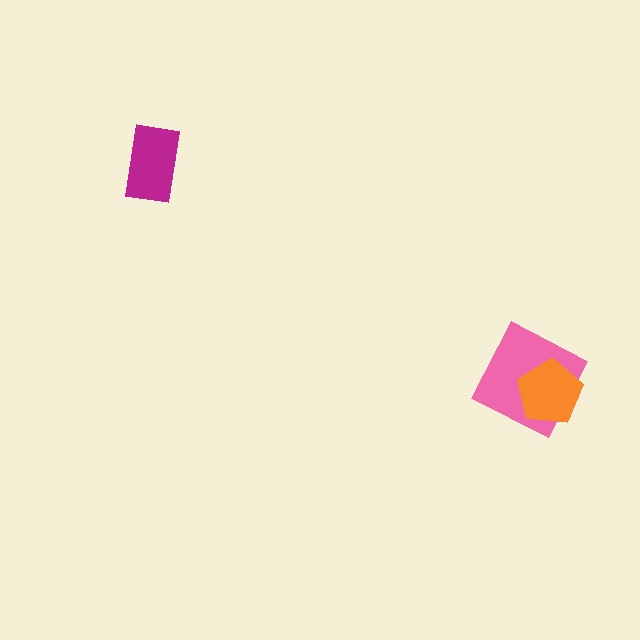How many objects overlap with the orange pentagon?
1 object overlaps with the orange pentagon.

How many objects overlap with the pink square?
1 object overlaps with the pink square.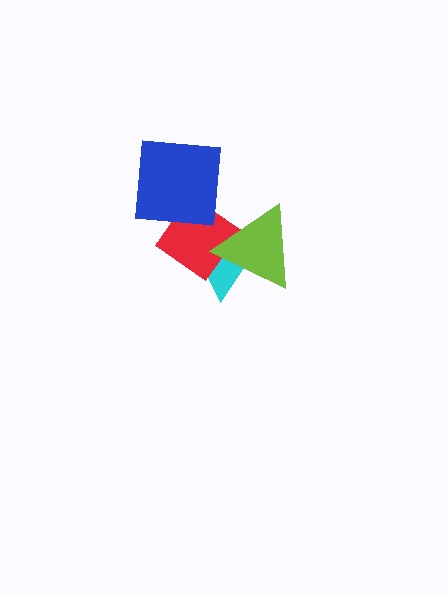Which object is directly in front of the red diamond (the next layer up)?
The lime triangle is directly in front of the red diamond.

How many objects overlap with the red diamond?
3 objects overlap with the red diamond.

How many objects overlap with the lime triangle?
2 objects overlap with the lime triangle.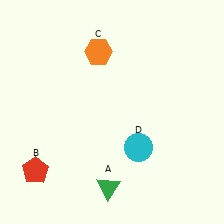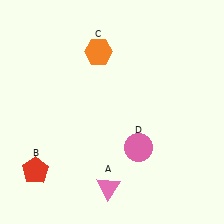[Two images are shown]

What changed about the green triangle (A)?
In Image 1, A is green. In Image 2, it changed to pink.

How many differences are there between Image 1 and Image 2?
There are 2 differences between the two images.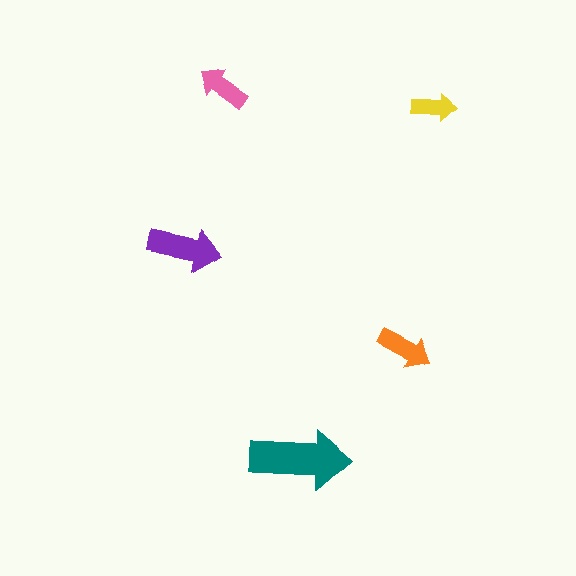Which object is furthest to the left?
The purple arrow is leftmost.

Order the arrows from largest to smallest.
the teal one, the purple one, the orange one, the pink one, the yellow one.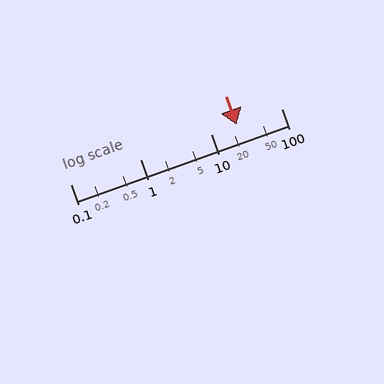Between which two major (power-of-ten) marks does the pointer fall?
The pointer is between 10 and 100.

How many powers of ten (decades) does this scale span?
The scale spans 3 decades, from 0.1 to 100.